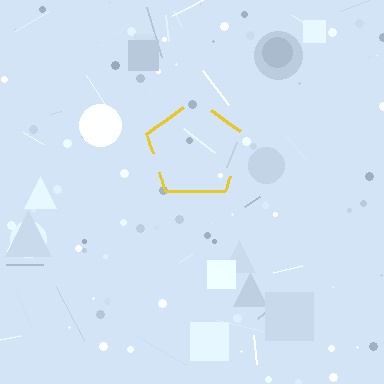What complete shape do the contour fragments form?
The contour fragments form a pentagon.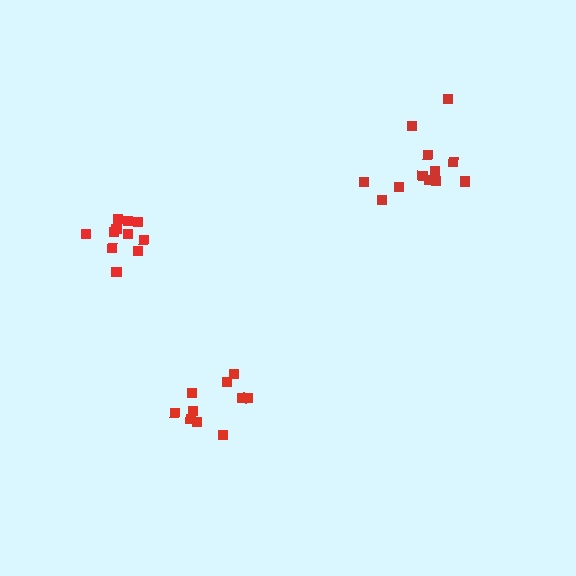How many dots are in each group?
Group 1: 10 dots, Group 2: 11 dots, Group 3: 12 dots (33 total).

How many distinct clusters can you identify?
There are 3 distinct clusters.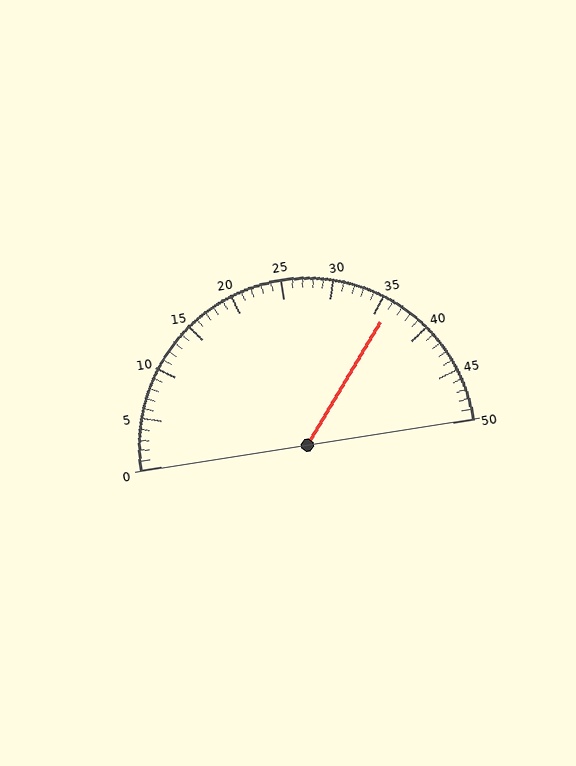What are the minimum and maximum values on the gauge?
The gauge ranges from 0 to 50.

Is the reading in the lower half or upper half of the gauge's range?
The reading is in the upper half of the range (0 to 50).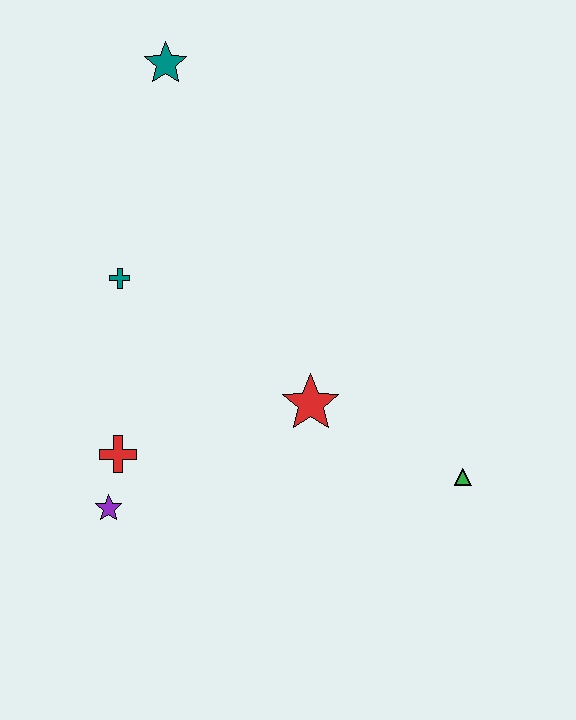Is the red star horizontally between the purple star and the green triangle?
Yes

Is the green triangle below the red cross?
Yes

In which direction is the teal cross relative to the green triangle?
The teal cross is to the left of the green triangle.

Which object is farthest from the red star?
The teal star is farthest from the red star.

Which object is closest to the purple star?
The red cross is closest to the purple star.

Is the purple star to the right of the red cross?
No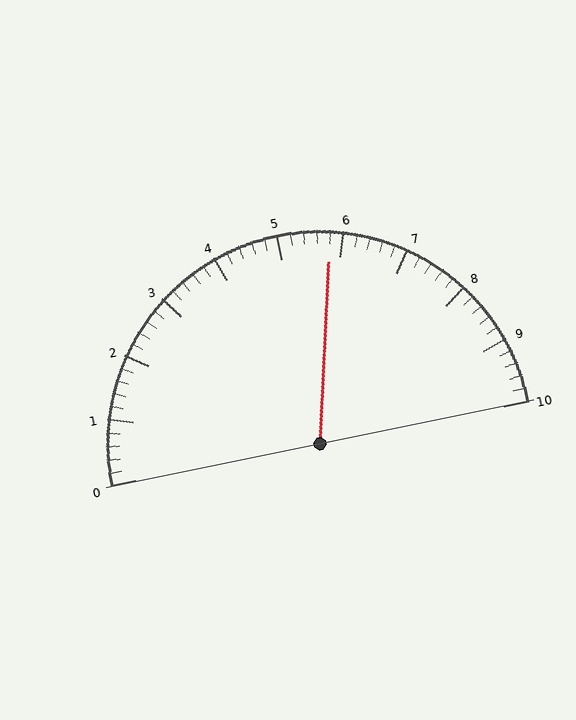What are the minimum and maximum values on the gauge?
The gauge ranges from 0 to 10.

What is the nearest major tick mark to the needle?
The nearest major tick mark is 6.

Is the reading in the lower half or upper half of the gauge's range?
The reading is in the upper half of the range (0 to 10).